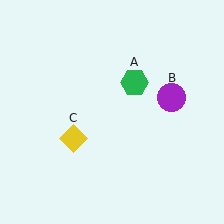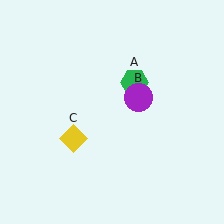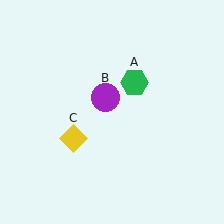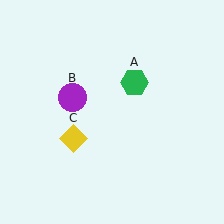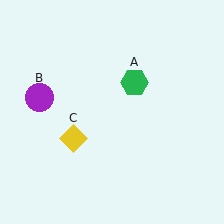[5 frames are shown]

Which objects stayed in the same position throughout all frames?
Green hexagon (object A) and yellow diamond (object C) remained stationary.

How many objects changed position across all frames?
1 object changed position: purple circle (object B).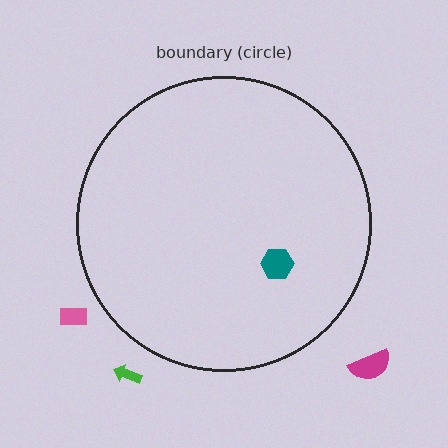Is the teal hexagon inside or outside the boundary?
Inside.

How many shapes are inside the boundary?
1 inside, 3 outside.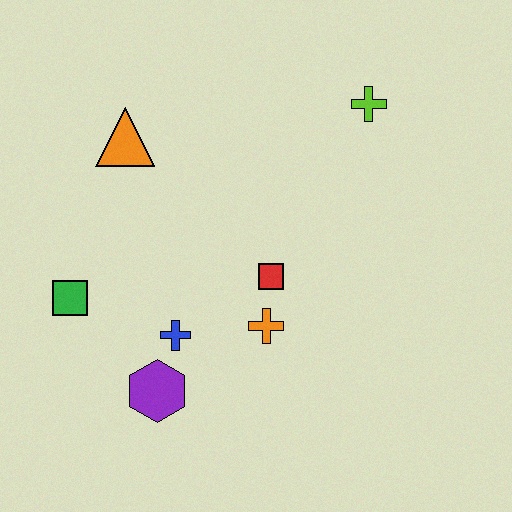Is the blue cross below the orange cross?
Yes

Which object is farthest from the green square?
The lime cross is farthest from the green square.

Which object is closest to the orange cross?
The red square is closest to the orange cross.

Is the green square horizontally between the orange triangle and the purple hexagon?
No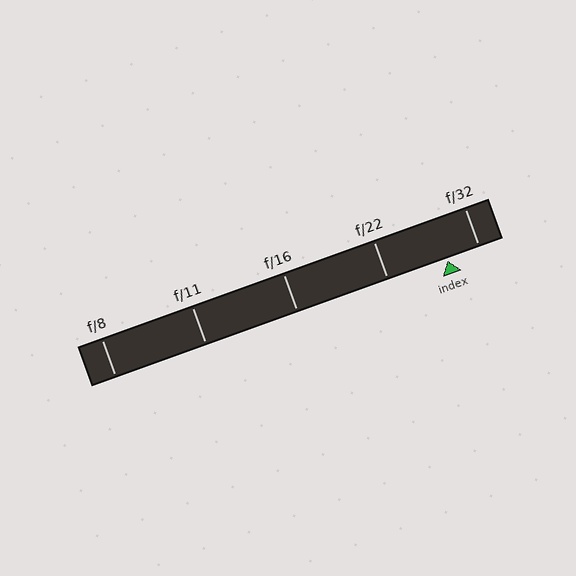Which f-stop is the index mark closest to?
The index mark is closest to f/32.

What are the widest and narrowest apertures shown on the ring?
The widest aperture shown is f/8 and the narrowest is f/32.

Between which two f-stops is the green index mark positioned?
The index mark is between f/22 and f/32.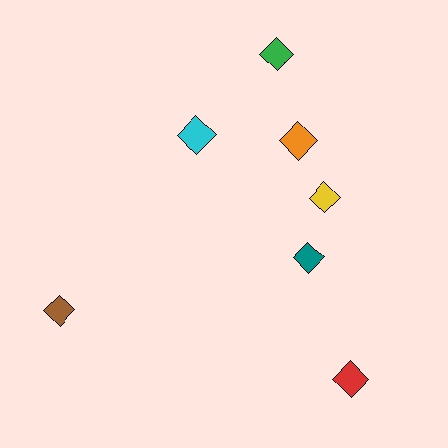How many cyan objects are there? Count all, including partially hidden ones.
There is 1 cyan object.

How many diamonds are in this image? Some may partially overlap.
There are 7 diamonds.